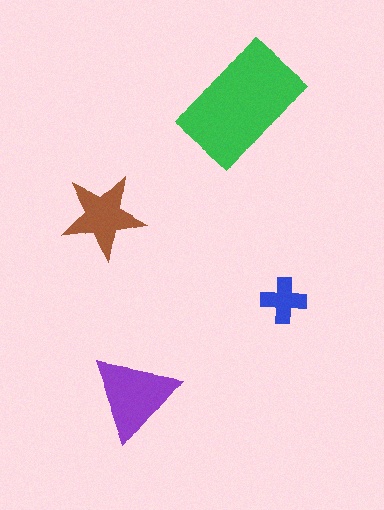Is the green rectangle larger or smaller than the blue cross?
Larger.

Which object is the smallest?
The blue cross.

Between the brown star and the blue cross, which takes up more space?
The brown star.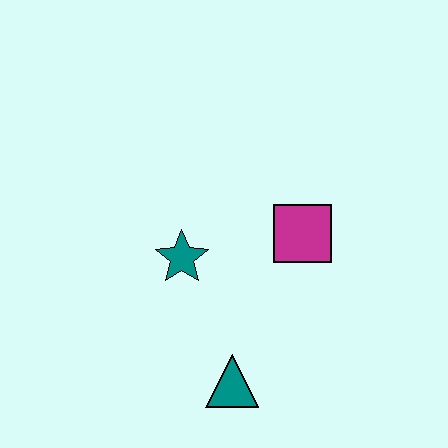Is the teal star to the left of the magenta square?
Yes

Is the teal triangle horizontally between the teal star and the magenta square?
Yes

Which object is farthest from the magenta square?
The teal triangle is farthest from the magenta square.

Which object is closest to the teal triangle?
The teal star is closest to the teal triangle.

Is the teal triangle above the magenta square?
No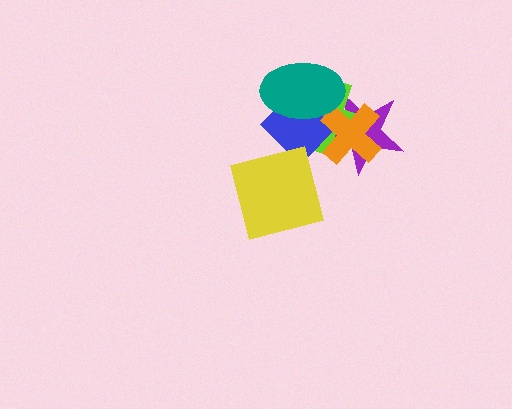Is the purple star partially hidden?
Yes, it is partially covered by another shape.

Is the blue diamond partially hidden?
Yes, it is partially covered by another shape.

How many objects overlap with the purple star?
4 objects overlap with the purple star.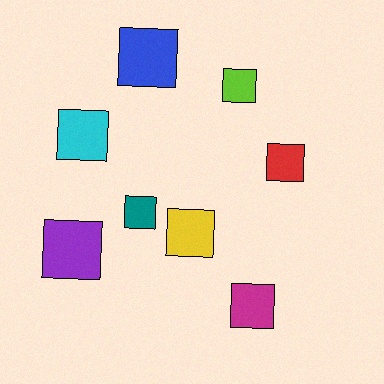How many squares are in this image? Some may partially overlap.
There are 8 squares.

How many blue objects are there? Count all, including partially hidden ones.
There is 1 blue object.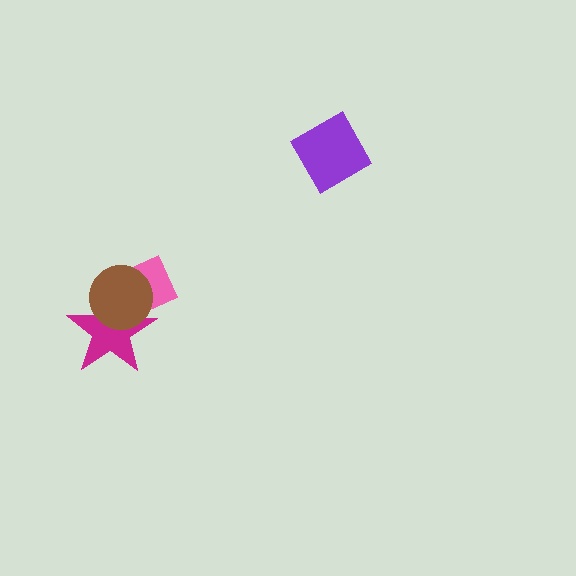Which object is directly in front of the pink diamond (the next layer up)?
The magenta star is directly in front of the pink diamond.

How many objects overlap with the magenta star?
2 objects overlap with the magenta star.